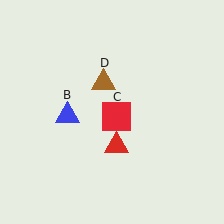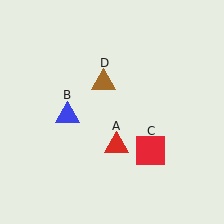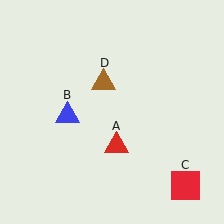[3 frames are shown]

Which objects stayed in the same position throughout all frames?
Red triangle (object A) and blue triangle (object B) and brown triangle (object D) remained stationary.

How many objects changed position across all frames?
1 object changed position: red square (object C).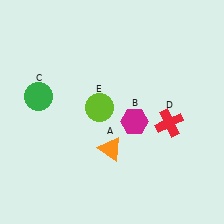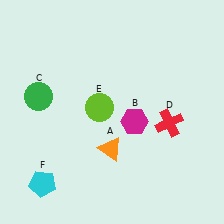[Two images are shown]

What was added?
A cyan pentagon (F) was added in Image 2.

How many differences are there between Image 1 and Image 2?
There is 1 difference between the two images.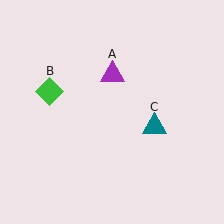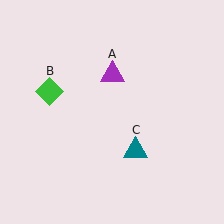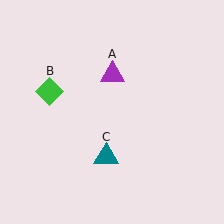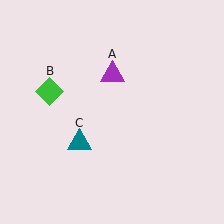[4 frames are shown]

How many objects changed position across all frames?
1 object changed position: teal triangle (object C).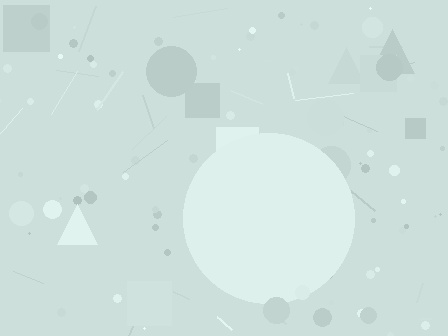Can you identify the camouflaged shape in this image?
The camouflaged shape is a circle.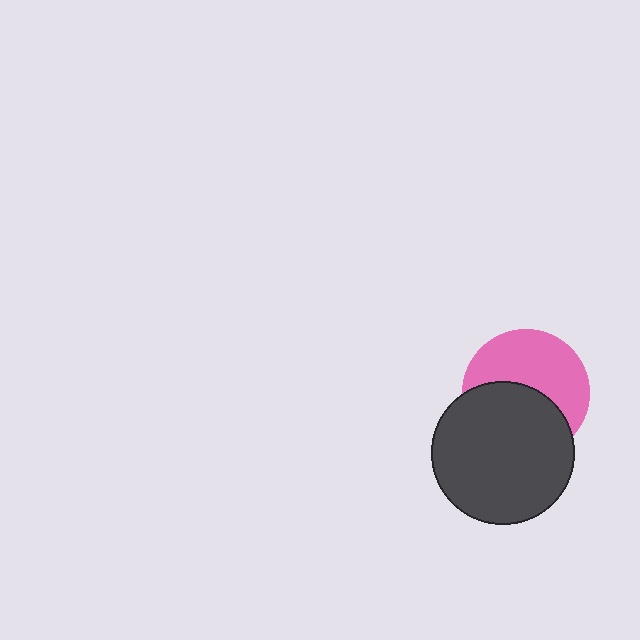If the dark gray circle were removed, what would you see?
You would see the complete pink circle.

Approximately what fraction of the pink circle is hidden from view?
Roughly 47% of the pink circle is hidden behind the dark gray circle.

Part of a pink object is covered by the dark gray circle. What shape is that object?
It is a circle.